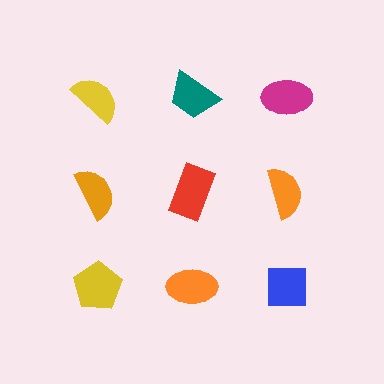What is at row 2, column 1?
An orange semicircle.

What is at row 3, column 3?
A blue square.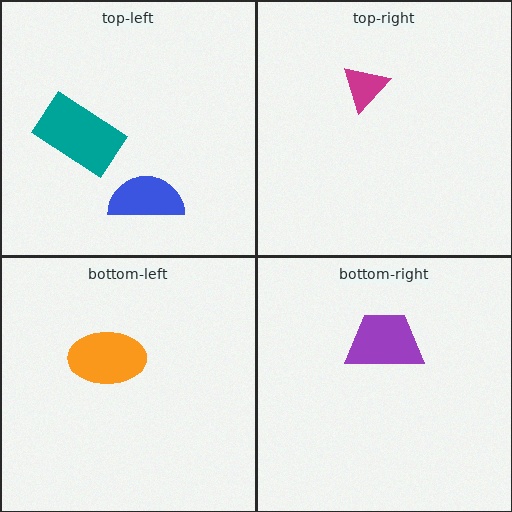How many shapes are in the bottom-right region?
1.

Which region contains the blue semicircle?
The top-left region.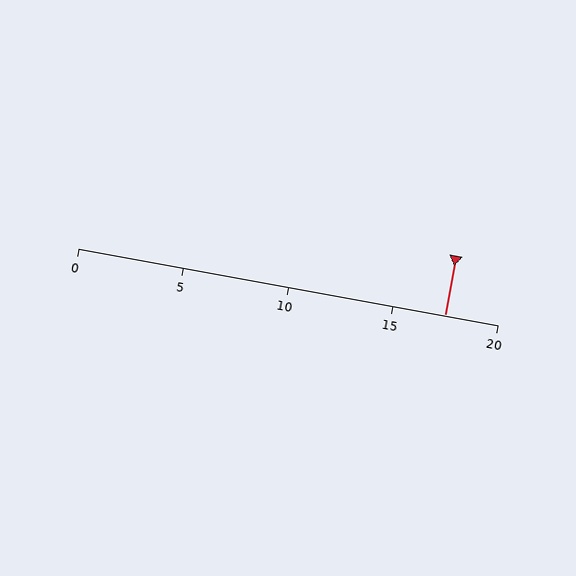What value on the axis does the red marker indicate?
The marker indicates approximately 17.5.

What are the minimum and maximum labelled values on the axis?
The axis runs from 0 to 20.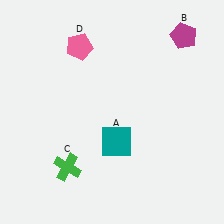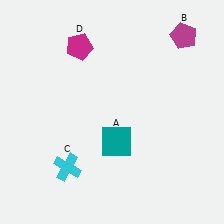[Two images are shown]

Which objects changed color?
C changed from green to cyan. D changed from pink to magenta.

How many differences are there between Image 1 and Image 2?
There are 2 differences between the two images.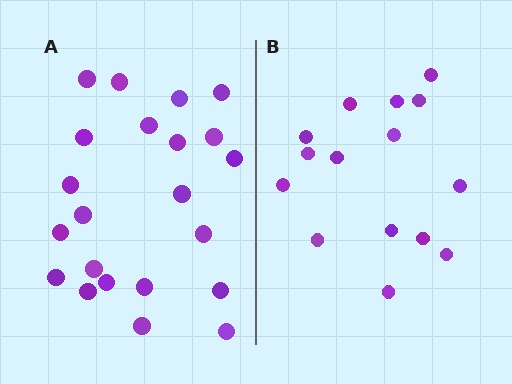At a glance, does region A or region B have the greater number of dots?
Region A (the left region) has more dots.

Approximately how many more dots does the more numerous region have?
Region A has roughly 8 or so more dots than region B.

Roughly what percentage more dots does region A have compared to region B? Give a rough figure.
About 45% more.